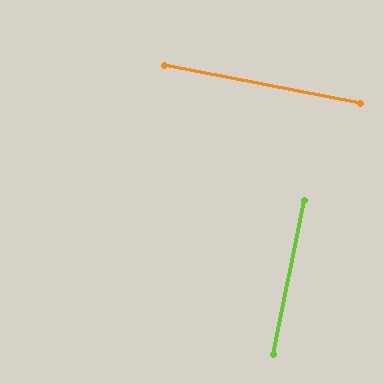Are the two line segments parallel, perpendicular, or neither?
Perpendicular — they meet at approximately 89°.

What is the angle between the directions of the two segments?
Approximately 89 degrees.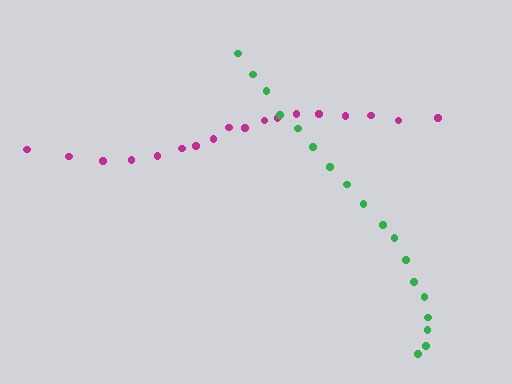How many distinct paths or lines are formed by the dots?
There are 2 distinct paths.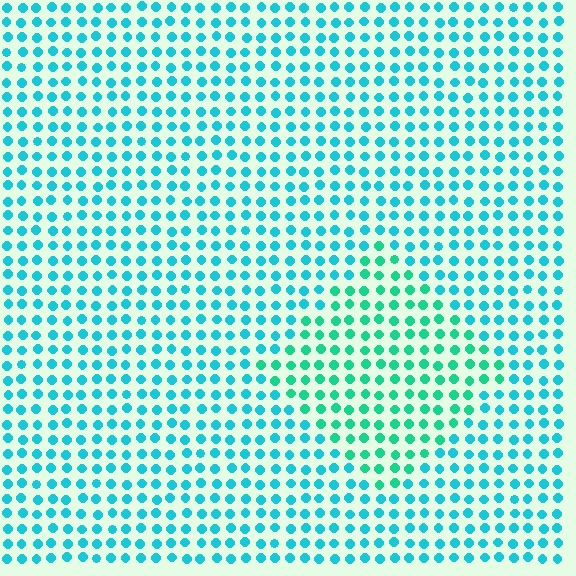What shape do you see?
I see a diamond.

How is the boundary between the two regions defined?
The boundary is defined purely by a slight shift in hue (about 27 degrees). Spacing, size, and orientation are identical on both sides.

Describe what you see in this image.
The image is filled with small cyan elements in a uniform arrangement. A diamond-shaped region is visible where the elements are tinted to a slightly different hue, forming a subtle color boundary.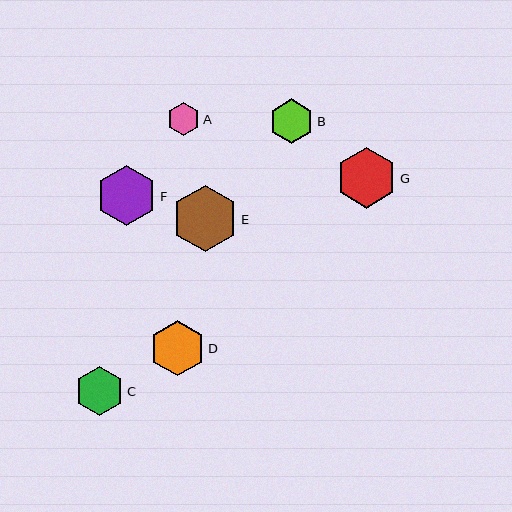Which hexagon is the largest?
Hexagon E is the largest with a size of approximately 66 pixels.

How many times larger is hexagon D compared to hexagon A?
Hexagon D is approximately 1.7 times the size of hexagon A.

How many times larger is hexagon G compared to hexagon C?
Hexagon G is approximately 1.2 times the size of hexagon C.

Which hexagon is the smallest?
Hexagon A is the smallest with a size of approximately 32 pixels.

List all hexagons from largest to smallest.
From largest to smallest: E, G, F, D, C, B, A.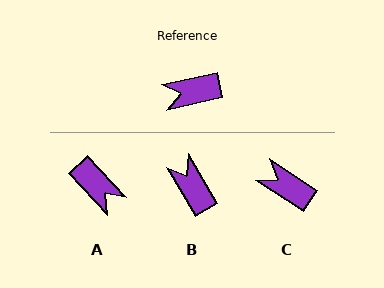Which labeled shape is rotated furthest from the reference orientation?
A, about 121 degrees away.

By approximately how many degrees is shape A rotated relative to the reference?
Approximately 121 degrees counter-clockwise.